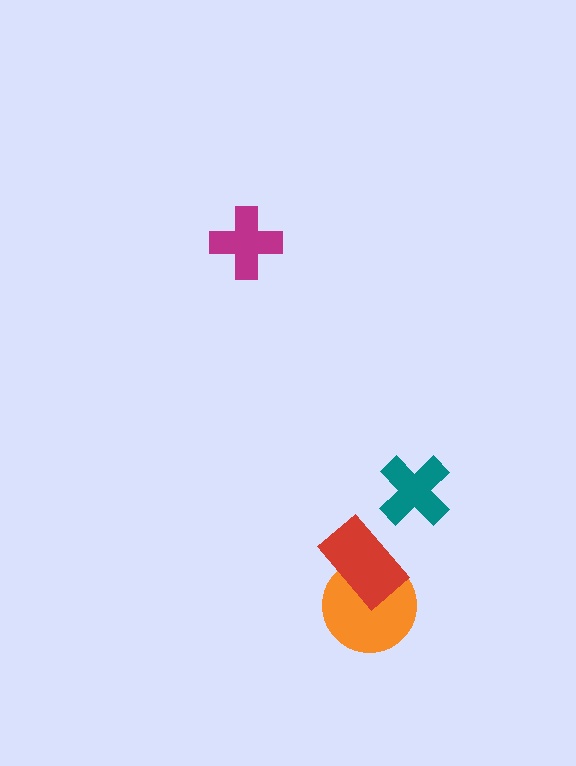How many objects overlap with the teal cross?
0 objects overlap with the teal cross.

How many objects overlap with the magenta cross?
0 objects overlap with the magenta cross.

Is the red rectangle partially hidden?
No, no other shape covers it.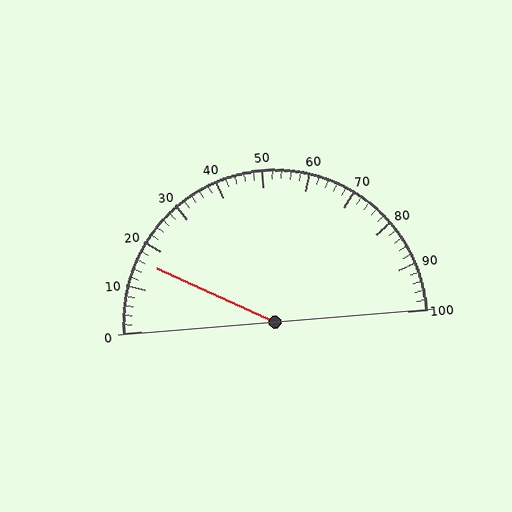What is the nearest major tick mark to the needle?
The nearest major tick mark is 20.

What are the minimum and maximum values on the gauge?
The gauge ranges from 0 to 100.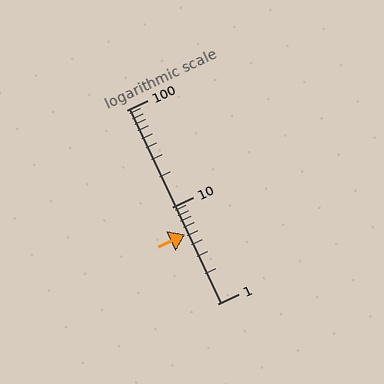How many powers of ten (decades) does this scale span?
The scale spans 2 decades, from 1 to 100.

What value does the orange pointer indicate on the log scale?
The pointer indicates approximately 5.2.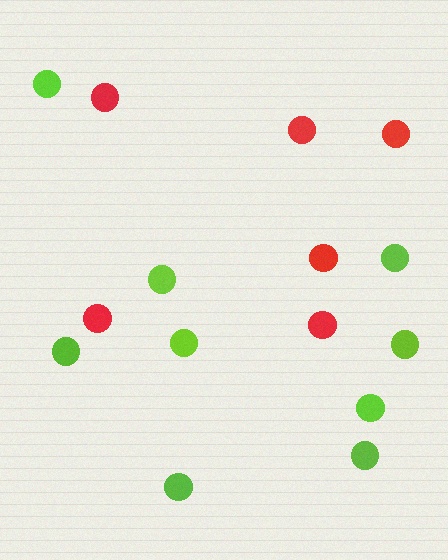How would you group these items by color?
There are 2 groups: one group of red circles (6) and one group of lime circles (9).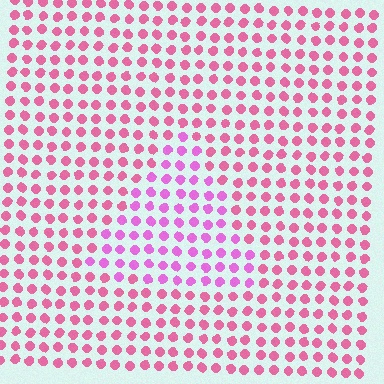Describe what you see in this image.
The image is filled with small pink elements in a uniform arrangement. A triangle-shaped region is visible where the elements are tinted to a slightly different hue, forming a subtle color boundary.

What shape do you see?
I see a triangle.